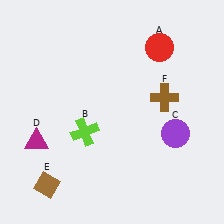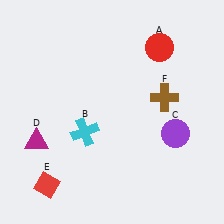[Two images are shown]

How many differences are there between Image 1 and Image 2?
There are 2 differences between the two images.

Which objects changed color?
B changed from lime to cyan. E changed from brown to red.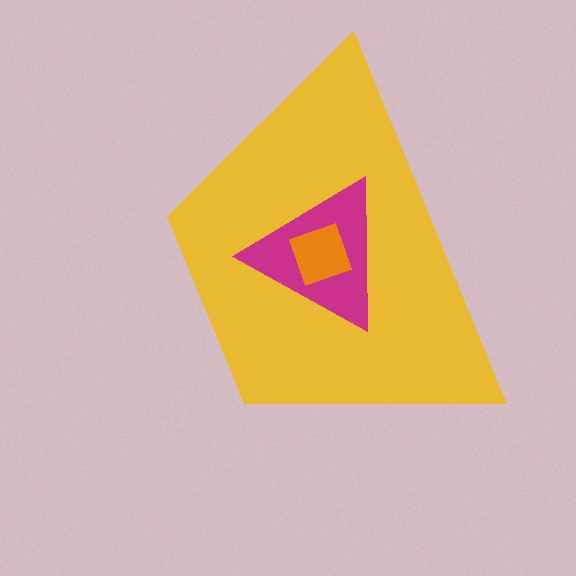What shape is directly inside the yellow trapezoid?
The magenta triangle.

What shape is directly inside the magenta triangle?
The orange square.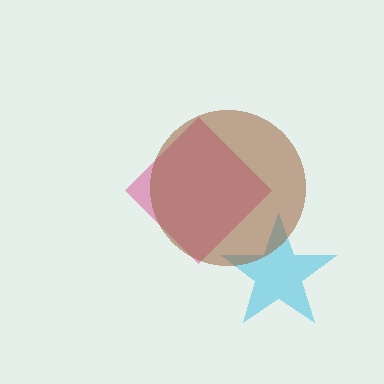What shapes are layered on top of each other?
The layered shapes are: a pink diamond, a cyan star, a brown circle.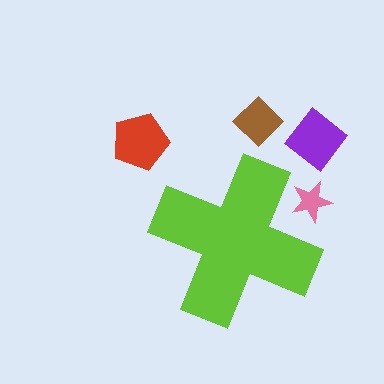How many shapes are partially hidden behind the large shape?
1 shape is partially hidden.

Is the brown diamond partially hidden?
No, the brown diamond is fully visible.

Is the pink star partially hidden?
Yes, the pink star is partially hidden behind the lime cross.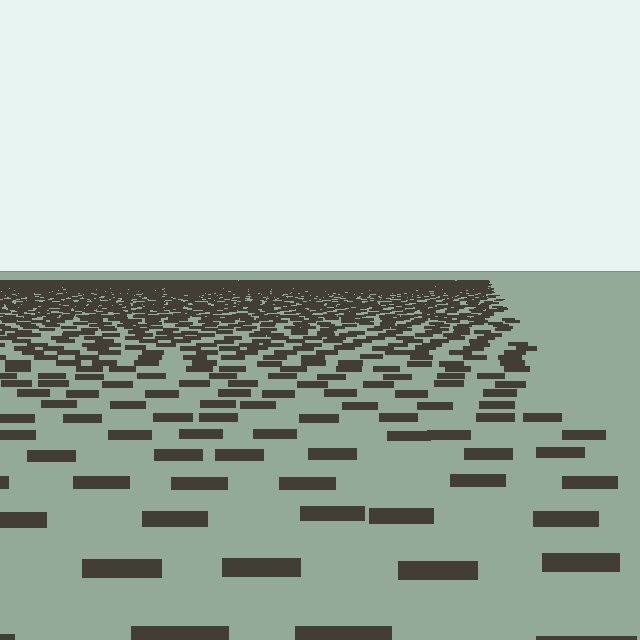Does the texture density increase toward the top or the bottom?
Density increases toward the top.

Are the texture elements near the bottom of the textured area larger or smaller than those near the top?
Larger. Near the bottom, elements are closer to the viewer and appear at a bigger on-screen size.